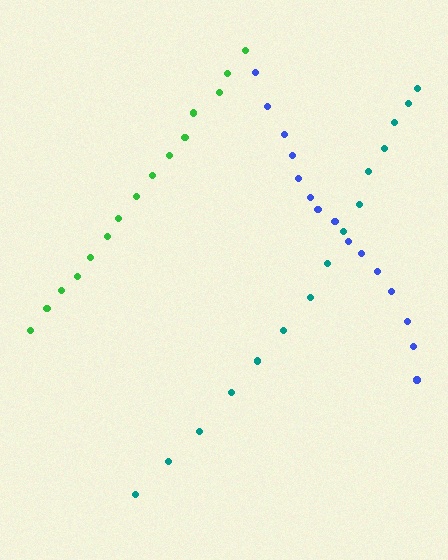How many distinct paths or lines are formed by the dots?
There are 3 distinct paths.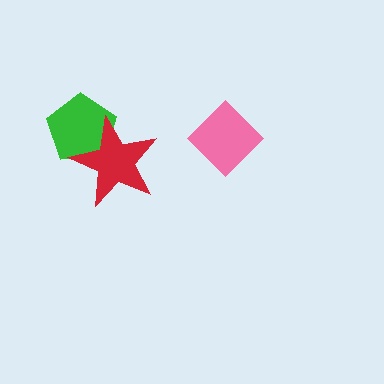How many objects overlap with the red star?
1 object overlaps with the red star.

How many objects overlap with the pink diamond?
0 objects overlap with the pink diamond.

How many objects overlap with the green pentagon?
1 object overlaps with the green pentagon.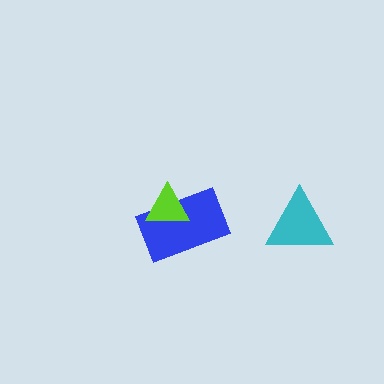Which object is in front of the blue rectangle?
The lime triangle is in front of the blue rectangle.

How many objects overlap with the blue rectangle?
1 object overlaps with the blue rectangle.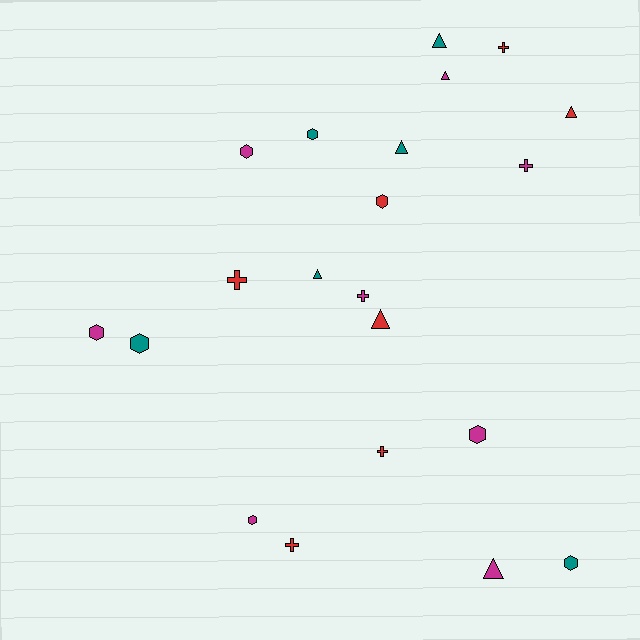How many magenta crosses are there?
There are 2 magenta crosses.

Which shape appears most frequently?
Hexagon, with 8 objects.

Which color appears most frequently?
Magenta, with 8 objects.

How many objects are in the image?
There are 21 objects.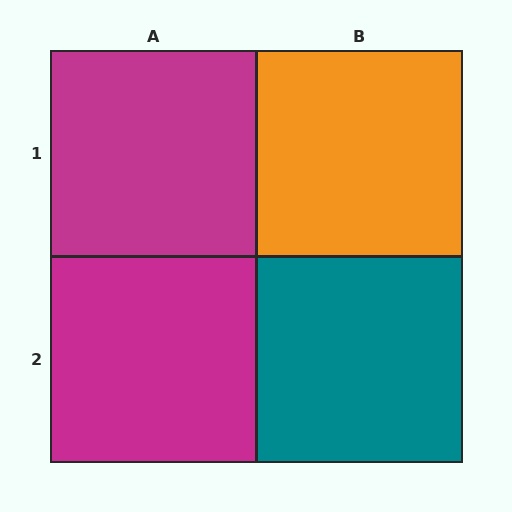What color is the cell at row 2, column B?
Teal.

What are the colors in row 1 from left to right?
Magenta, orange.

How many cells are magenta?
2 cells are magenta.